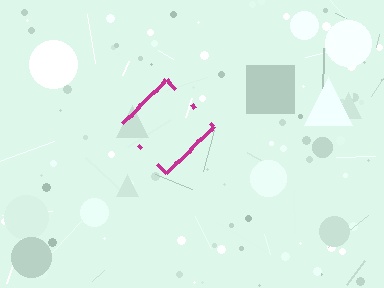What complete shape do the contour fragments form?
The contour fragments form a diamond.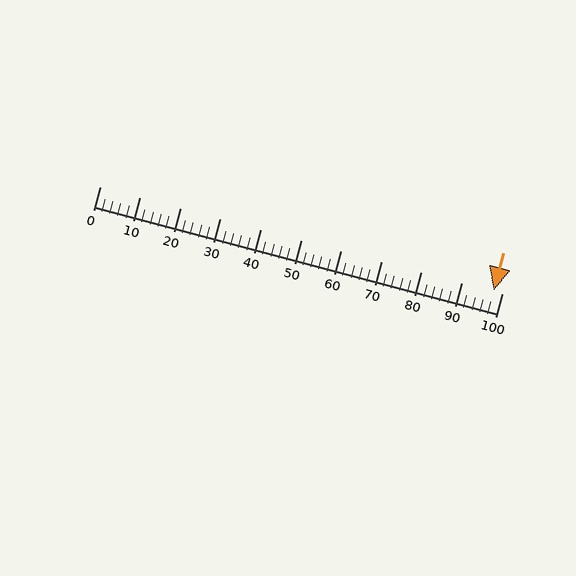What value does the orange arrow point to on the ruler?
The orange arrow points to approximately 98.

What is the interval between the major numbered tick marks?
The major tick marks are spaced 10 units apart.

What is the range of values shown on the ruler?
The ruler shows values from 0 to 100.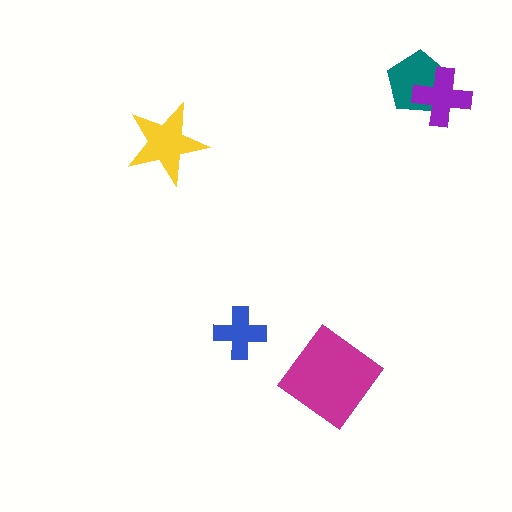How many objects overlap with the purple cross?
1 object overlaps with the purple cross.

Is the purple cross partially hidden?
No, no other shape covers it.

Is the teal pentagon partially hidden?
Yes, it is partially covered by another shape.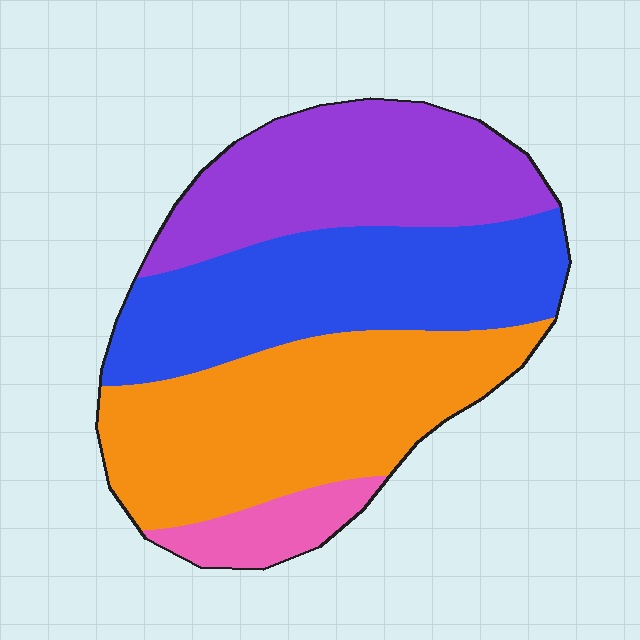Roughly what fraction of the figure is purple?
Purple covers around 25% of the figure.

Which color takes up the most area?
Orange, at roughly 35%.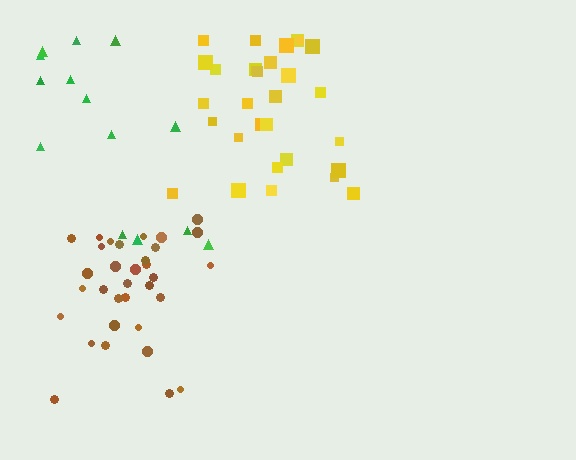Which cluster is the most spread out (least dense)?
Green.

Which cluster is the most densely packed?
Brown.